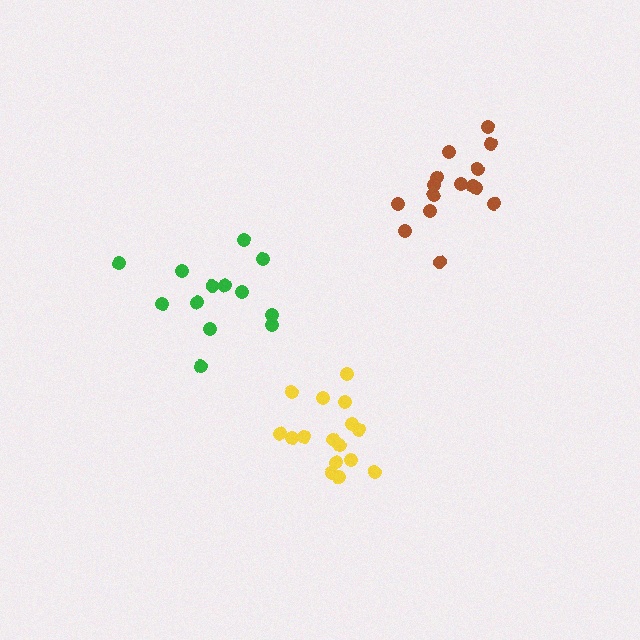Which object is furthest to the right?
The brown cluster is rightmost.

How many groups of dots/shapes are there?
There are 3 groups.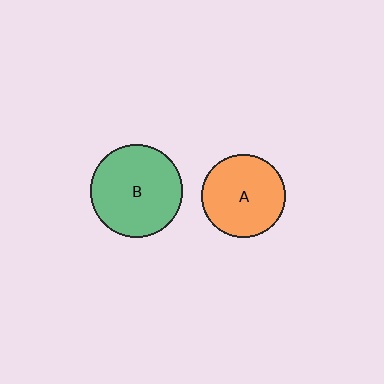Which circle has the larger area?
Circle B (green).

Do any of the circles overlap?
No, none of the circles overlap.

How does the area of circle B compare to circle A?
Approximately 1.2 times.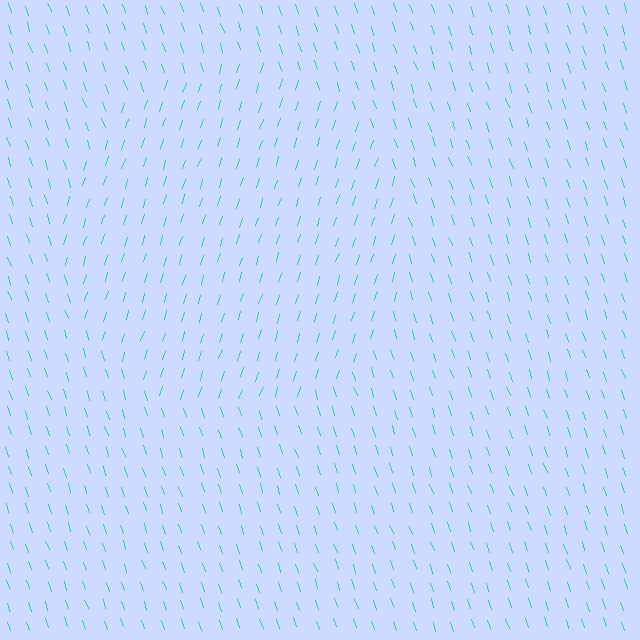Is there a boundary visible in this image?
Yes, there is a texture boundary formed by a change in line orientation.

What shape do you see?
I see a circle.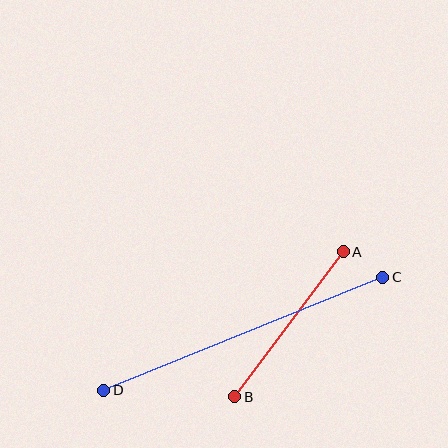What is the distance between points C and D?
The distance is approximately 301 pixels.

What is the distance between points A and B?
The distance is approximately 181 pixels.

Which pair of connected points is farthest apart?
Points C and D are farthest apart.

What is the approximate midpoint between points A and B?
The midpoint is at approximately (289, 324) pixels.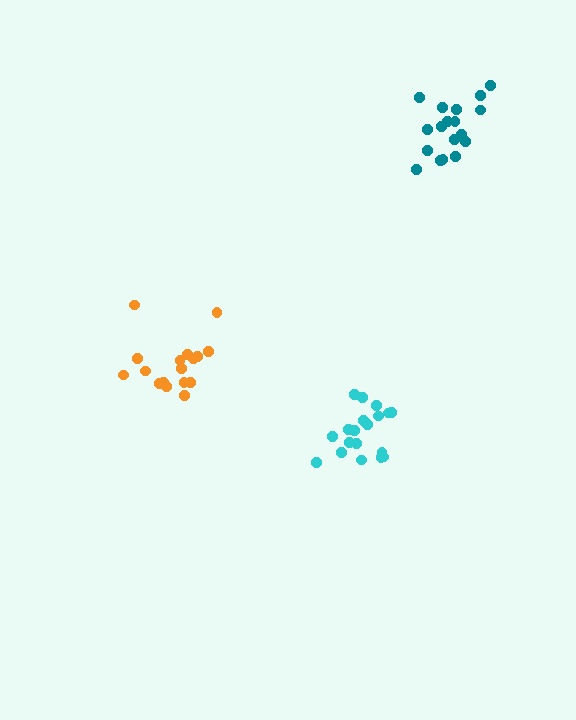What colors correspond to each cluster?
The clusters are colored: teal, cyan, orange.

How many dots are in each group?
Group 1: 18 dots, Group 2: 19 dots, Group 3: 17 dots (54 total).